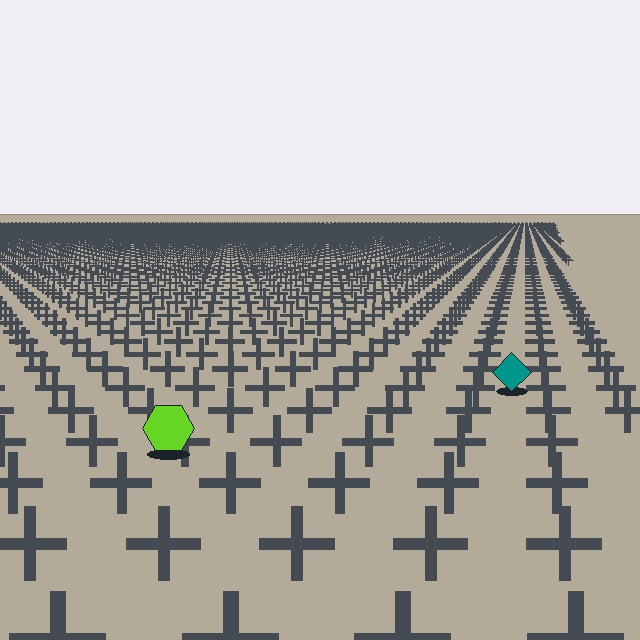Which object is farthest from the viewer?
The teal diamond is farthest from the viewer. It appears smaller and the ground texture around it is denser.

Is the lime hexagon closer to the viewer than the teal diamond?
Yes. The lime hexagon is closer — you can tell from the texture gradient: the ground texture is coarser near it.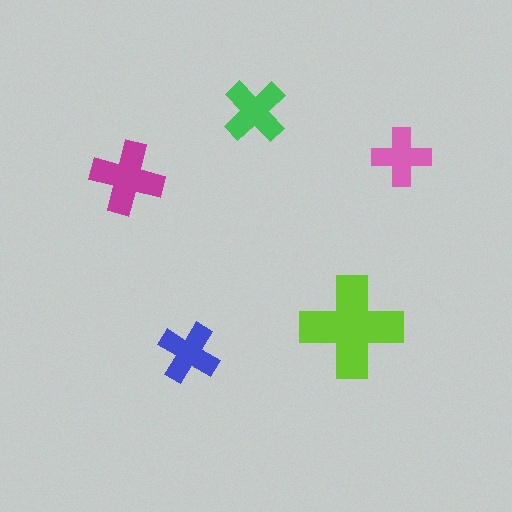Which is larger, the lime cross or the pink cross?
The lime one.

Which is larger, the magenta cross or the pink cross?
The magenta one.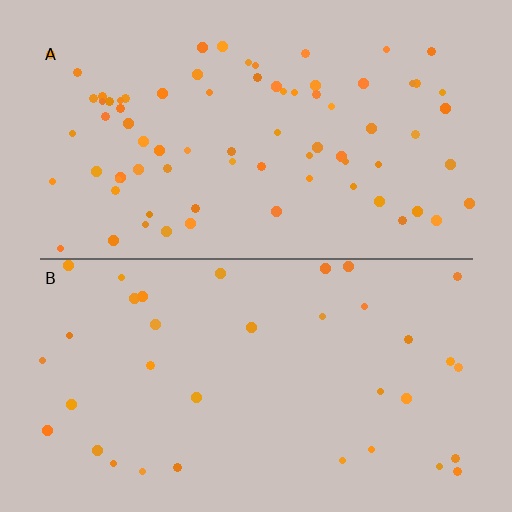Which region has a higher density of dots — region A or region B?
A (the top).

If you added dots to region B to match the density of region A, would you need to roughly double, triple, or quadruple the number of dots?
Approximately double.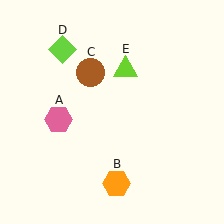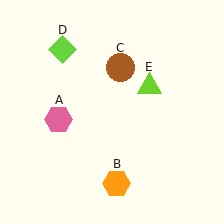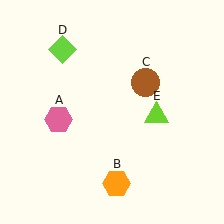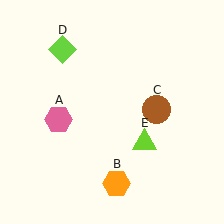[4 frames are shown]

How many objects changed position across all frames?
2 objects changed position: brown circle (object C), lime triangle (object E).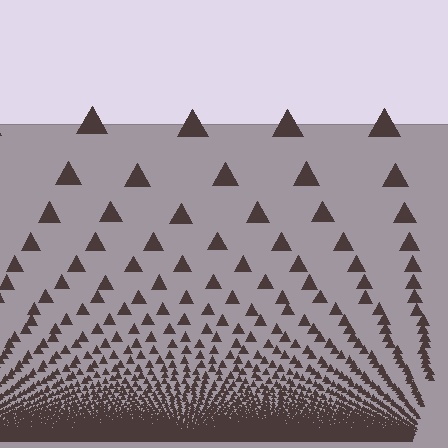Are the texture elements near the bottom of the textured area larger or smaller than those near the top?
Smaller. The gradient is inverted — elements near the bottom are smaller and denser.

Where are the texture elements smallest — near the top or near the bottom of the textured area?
Near the bottom.